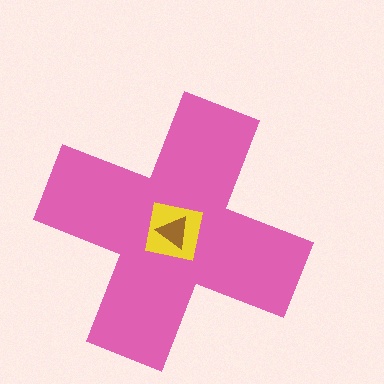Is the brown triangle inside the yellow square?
Yes.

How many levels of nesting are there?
3.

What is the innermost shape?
The brown triangle.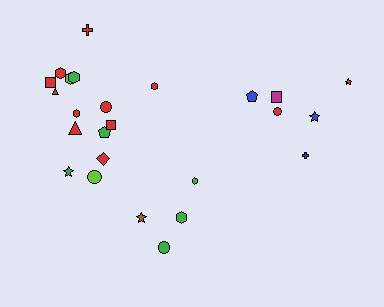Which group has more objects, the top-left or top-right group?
The top-left group.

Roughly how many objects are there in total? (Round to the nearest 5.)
Roughly 25 objects in total.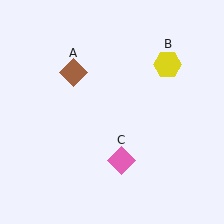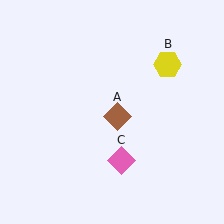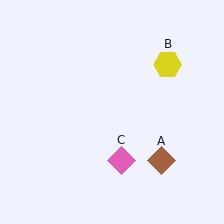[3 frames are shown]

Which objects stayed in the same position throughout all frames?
Yellow hexagon (object B) and pink diamond (object C) remained stationary.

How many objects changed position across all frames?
1 object changed position: brown diamond (object A).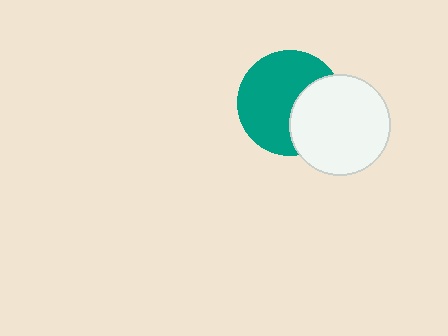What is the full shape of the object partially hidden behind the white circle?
The partially hidden object is a teal circle.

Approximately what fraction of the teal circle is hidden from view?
Roughly 35% of the teal circle is hidden behind the white circle.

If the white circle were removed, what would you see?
You would see the complete teal circle.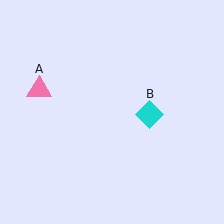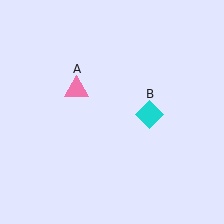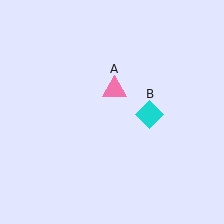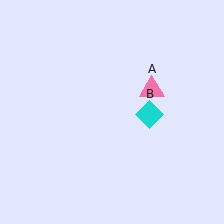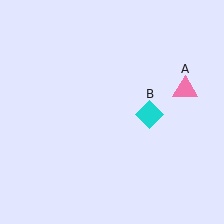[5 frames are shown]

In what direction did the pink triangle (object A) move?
The pink triangle (object A) moved right.